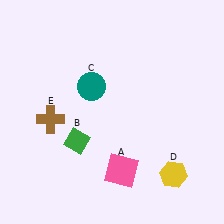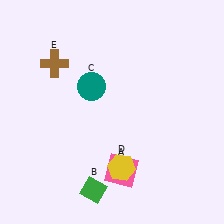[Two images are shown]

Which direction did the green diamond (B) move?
The green diamond (B) moved down.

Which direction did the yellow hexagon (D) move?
The yellow hexagon (D) moved left.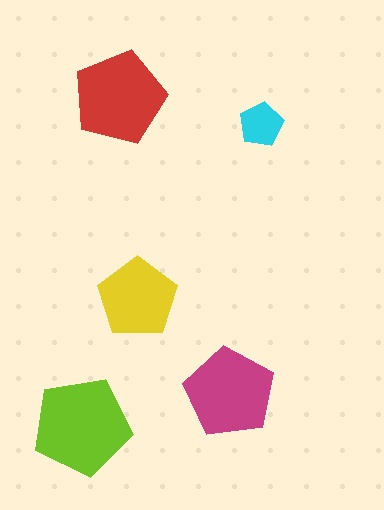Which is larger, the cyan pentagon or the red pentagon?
The red one.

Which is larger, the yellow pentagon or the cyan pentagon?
The yellow one.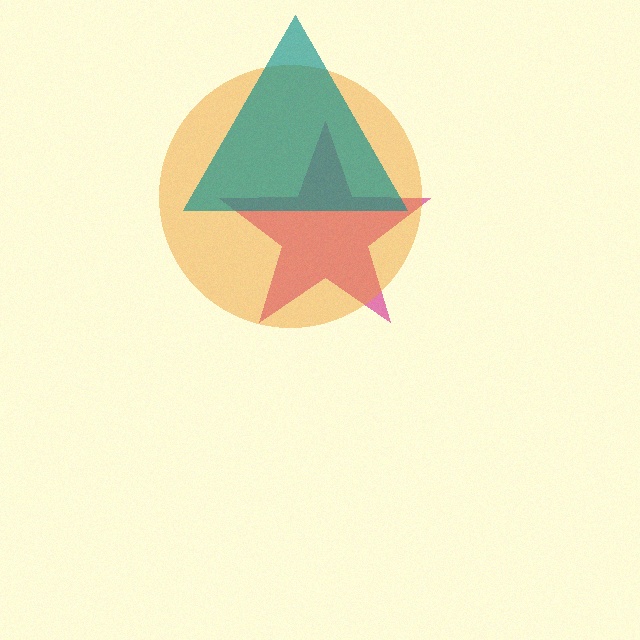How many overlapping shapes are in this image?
There are 3 overlapping shapes in the image.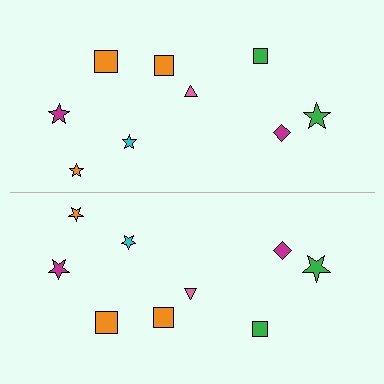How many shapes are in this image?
There are 18 shapes in this image.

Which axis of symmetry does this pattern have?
The pattern has a horizontal axis of symmetry running through the center of the image.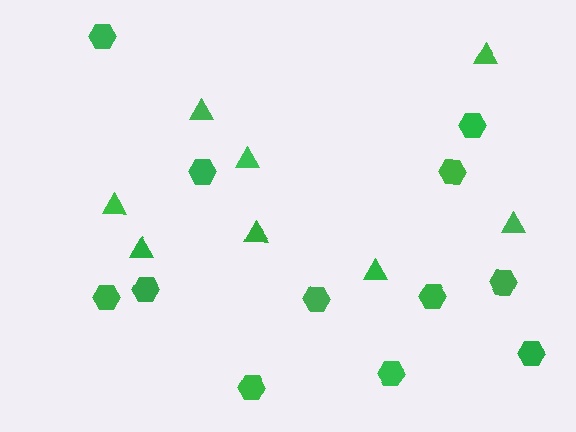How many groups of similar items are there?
There are 2 groups: one group of triangles (8) and one group of hexagons (12).